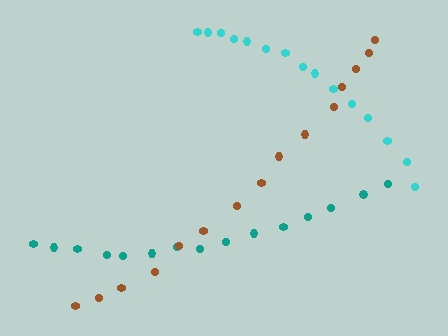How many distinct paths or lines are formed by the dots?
There are 3 distinct paths.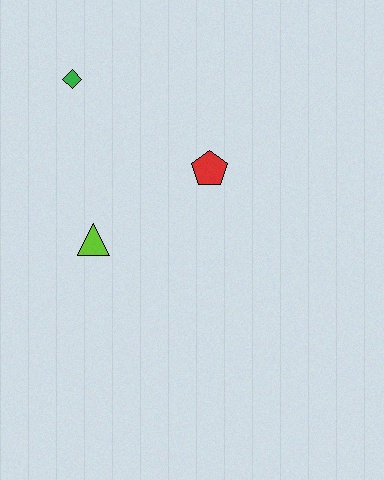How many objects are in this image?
There are 3 objects.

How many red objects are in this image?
There is 1 red object.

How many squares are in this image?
There are no squares.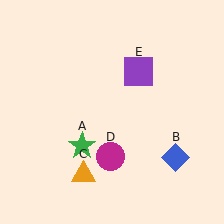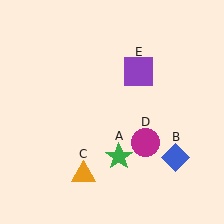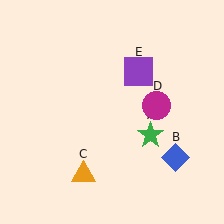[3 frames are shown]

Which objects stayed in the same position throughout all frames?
Blue diamond (object B) and orange triangle (object C) and purple square (object E) remained stationary.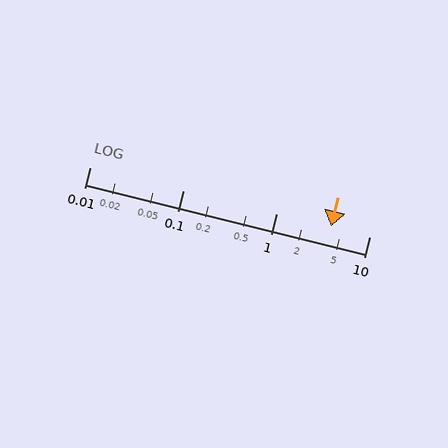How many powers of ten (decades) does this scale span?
The scale spans 3 decades, from 0.01 to 10.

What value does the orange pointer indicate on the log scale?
The pointer indicates approximately 3.9.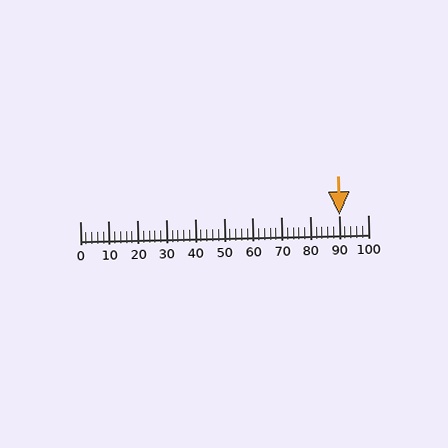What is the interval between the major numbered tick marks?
The major tick marks are spaced 10 units apart.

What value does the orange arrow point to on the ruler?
The orange arrow points to approximately 90.